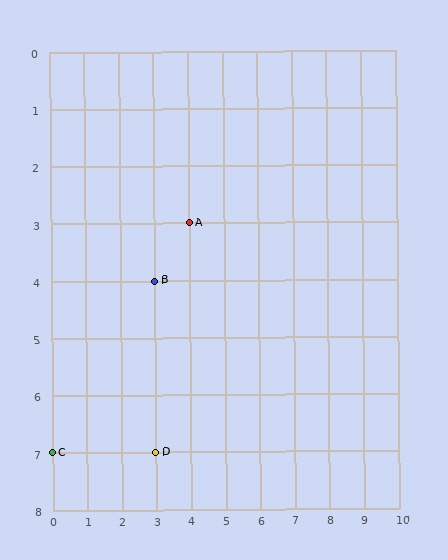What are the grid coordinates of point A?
Point A is at grid coordinates (4, 3).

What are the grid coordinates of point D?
Point D is at grid coordinates (3, 7).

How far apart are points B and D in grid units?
Points B and D are 3 rows apart.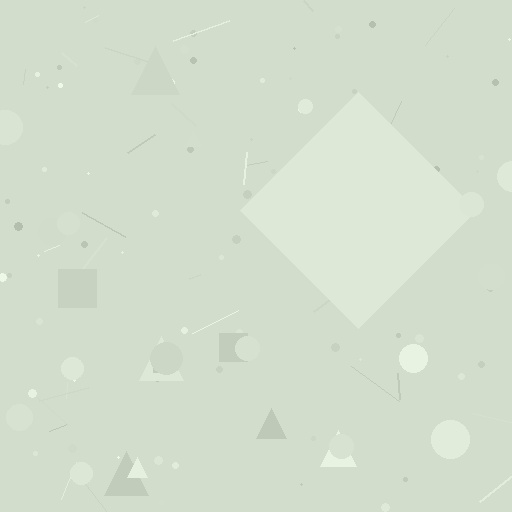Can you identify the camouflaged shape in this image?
The camouflaged shape is a diamond.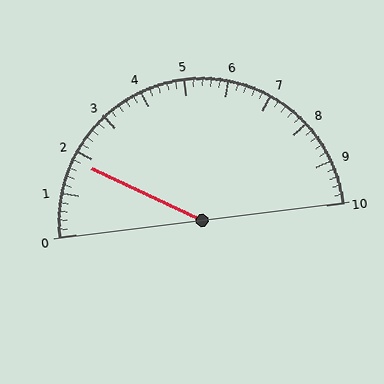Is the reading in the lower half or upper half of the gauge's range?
The reading is in the lower half of the range (0 to 10).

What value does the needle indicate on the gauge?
The needle indicates approximately 1.8.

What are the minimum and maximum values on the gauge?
The gauge ranges from 0 to 10.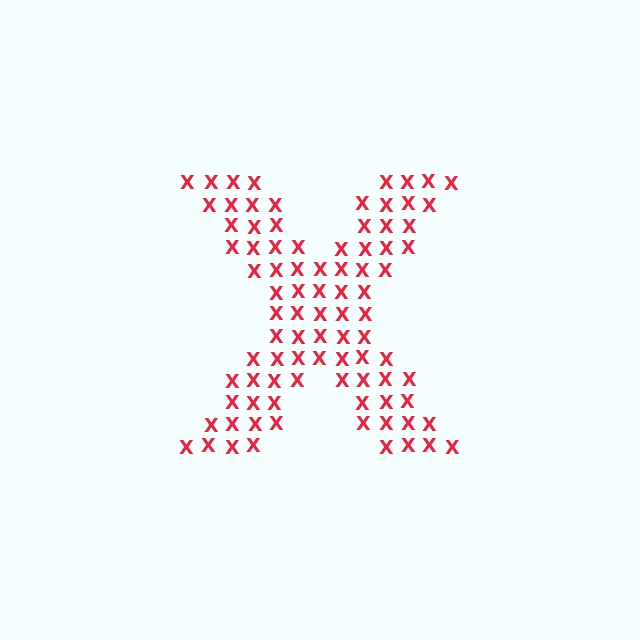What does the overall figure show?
The overall figure shows the letter X.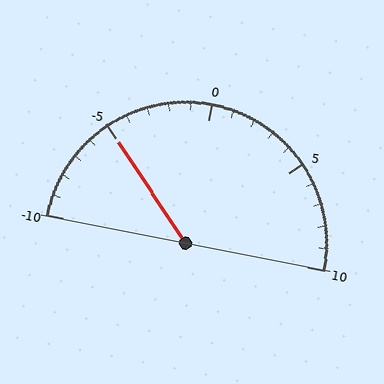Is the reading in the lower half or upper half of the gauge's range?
The reading is in the lower half of the range (-10 to 10).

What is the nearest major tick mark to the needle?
The nearest major tick mark is -5.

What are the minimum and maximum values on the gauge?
The gauge ranges from -10 to 10.